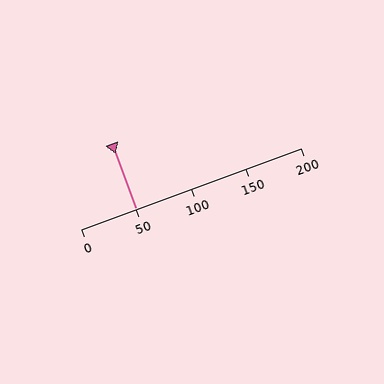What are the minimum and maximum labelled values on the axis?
The axis runs from 0 to 200.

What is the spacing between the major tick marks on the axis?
The major ticks are spaced 50 apart.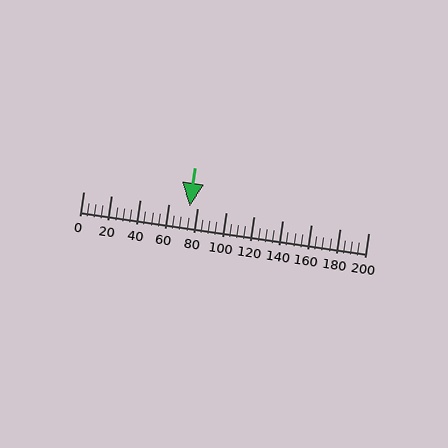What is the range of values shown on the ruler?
The ruler shows values from 0 to 200.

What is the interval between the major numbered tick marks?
The major tick marks are spaced 20 units apart.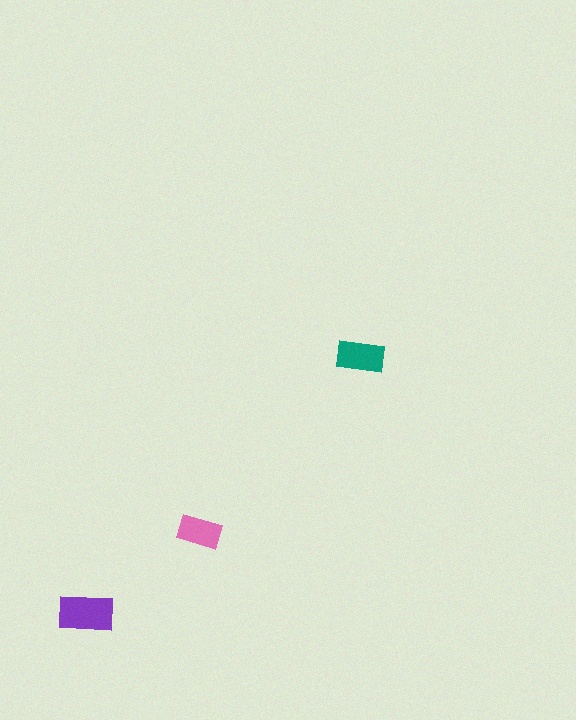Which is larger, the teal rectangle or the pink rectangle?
The teal one.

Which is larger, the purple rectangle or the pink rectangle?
The purple one.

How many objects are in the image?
There are 3 objects in the image.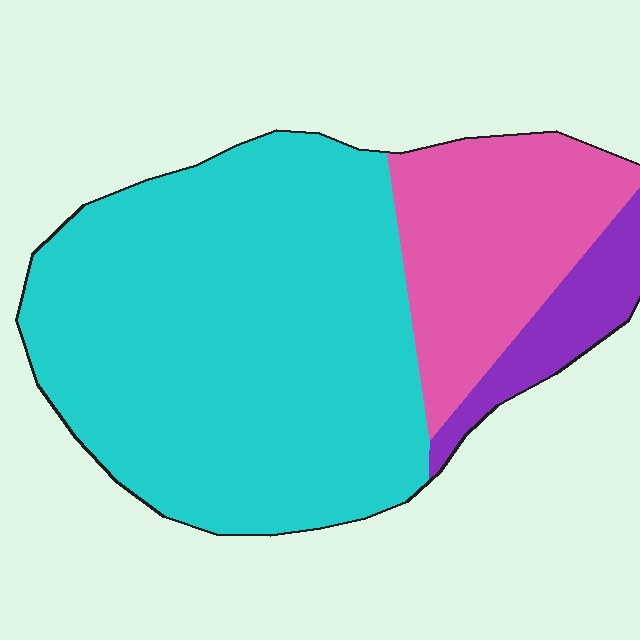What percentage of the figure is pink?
Pink takes up about one quarter (1/4) of the figure.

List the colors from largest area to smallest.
From largest to smallest: cyan, pink, purple.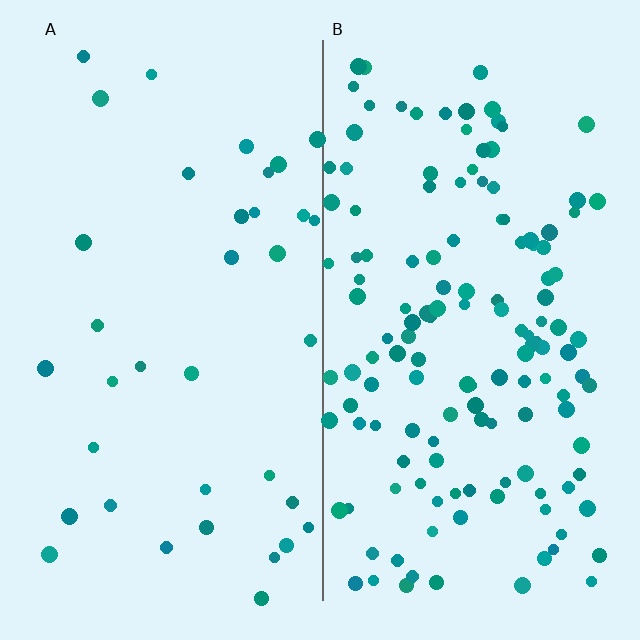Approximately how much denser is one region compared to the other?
Approximately 3.9× — region B over region A.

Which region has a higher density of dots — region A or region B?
B (the right).